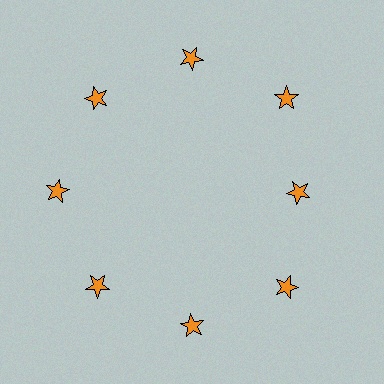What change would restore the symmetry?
The symmetry would be restored by moving it outward, back onto the ring so that all 8 stars sit at equal angles and equal distance from the center.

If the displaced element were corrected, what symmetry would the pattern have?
It would have 8-fold rotational symmetry — the pattern would map onto itself every 45 degrees.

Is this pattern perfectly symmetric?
No. The 8 orange stars are arranged in a ring, but one element near the 3 o'clock position is pulled inward toward the center, breaking the 8-fold rotational symmetry.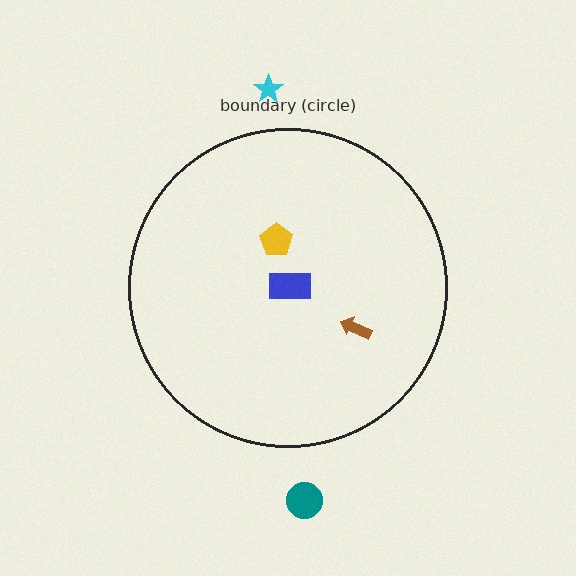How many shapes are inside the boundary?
3 inside, 2 outside.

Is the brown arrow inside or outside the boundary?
Inside.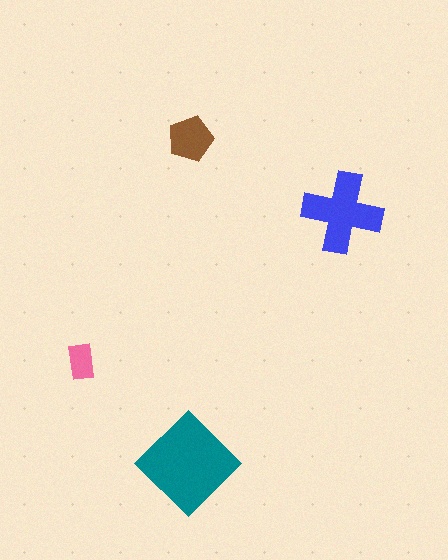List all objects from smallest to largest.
The pink rectangle, the brown pentagon, the blue cross, the teal diamond.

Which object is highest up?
The brown pentagon is topmost.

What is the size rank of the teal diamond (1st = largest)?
1st.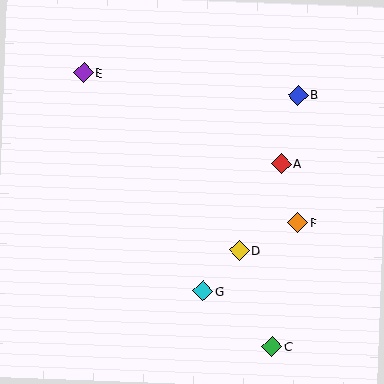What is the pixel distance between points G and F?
The distance between G and F is 117 pixels.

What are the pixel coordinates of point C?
Point C is at (272, 346).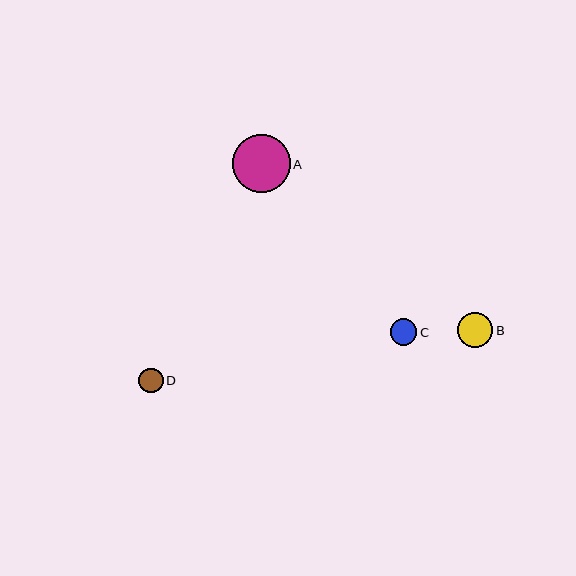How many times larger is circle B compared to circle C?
Circle B is approximately 1.3 times the size of circle C.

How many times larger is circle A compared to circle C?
Circle A is approximately 2.2 times the size of circle C.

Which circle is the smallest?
Circle D is the smallest with a size of approximately 25 pixels.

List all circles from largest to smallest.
From largest to smallest: A, B, C, D.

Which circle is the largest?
Circle A is the largest with a size of approximately 58 pixels.